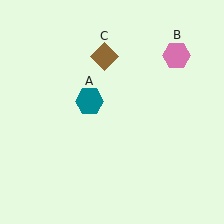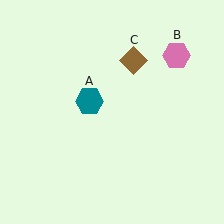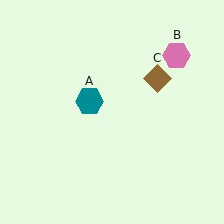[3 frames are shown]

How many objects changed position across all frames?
1 object changed position: brown diamond (object C).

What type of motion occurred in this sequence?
The brown diamond (object C) rotated clockwise around the center of the scene.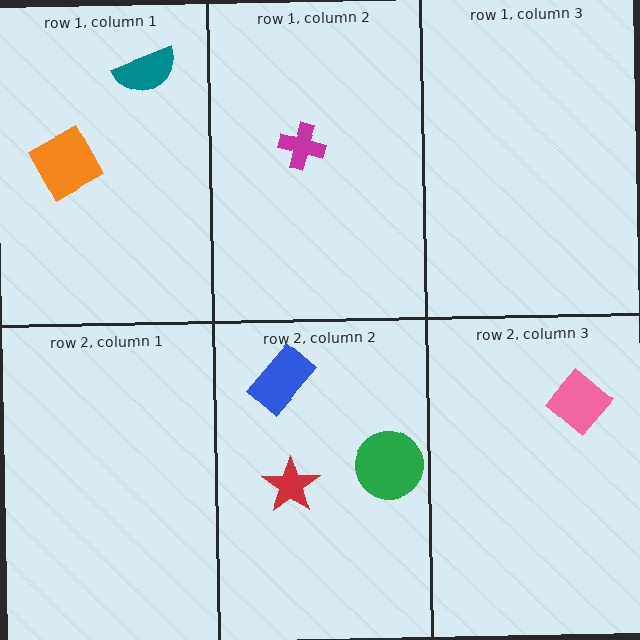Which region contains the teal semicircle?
The row 1, column 1 region.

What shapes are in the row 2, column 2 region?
The green circle, the blue rectangle, the red star.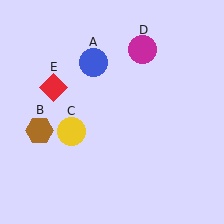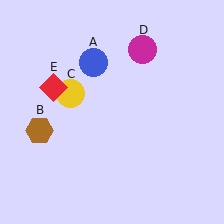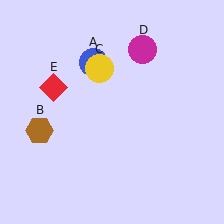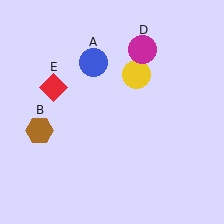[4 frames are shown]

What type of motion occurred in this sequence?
The yellow circle (object C) rotated clockwise around the center of the scene.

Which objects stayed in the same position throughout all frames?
Blue circle (object A) and brown hexagon (object B) and magenta circle (object D) and red diamond (object E) remained stationary.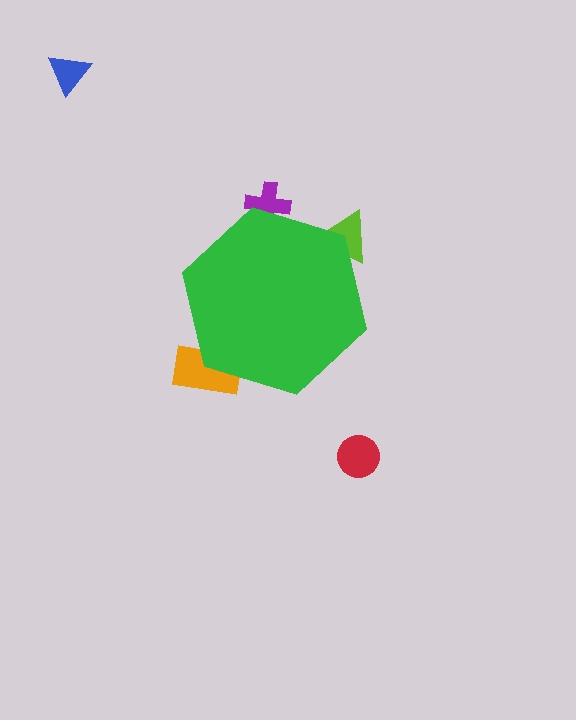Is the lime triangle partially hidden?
Yes, the lime triangle is partially hidden behind the green hexagon.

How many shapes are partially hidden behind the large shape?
3 shapes are partially hidden.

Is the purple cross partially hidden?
Yes, the purple cross is partially hidden behind the green hexagon.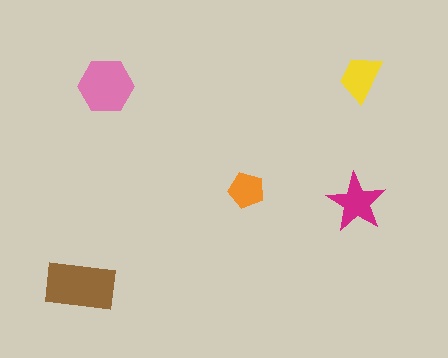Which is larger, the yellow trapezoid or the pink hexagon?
The pink hexagon.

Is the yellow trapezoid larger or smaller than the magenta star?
Smaller.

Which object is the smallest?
The orange pentagon.